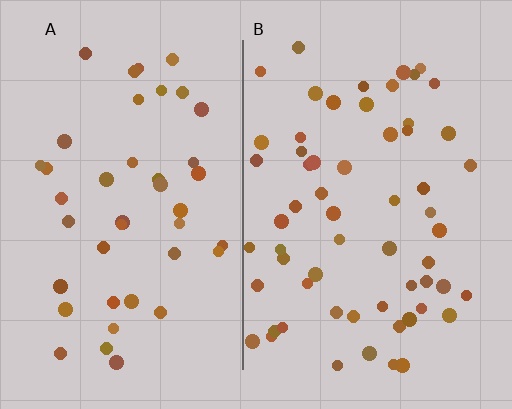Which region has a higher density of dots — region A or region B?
B (the right).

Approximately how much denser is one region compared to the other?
Approximately 1.4× — region B over region A.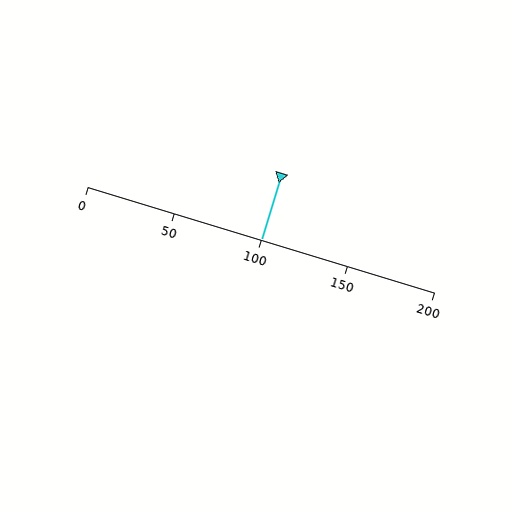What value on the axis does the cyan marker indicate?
The marker indicates approximately 100.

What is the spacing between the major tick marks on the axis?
The major ticks are spaced 50 apart.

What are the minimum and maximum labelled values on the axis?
The axis runs from 0 to 200.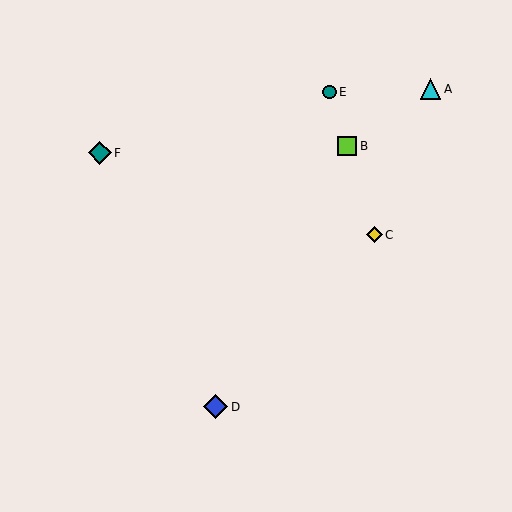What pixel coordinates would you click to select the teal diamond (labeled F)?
Click at (100, 153) to select the teal diamond F.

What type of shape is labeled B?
Shape B is a lime square.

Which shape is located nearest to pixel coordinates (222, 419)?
The blue diamond (labeled D) at (215, 407) is nearest to that location.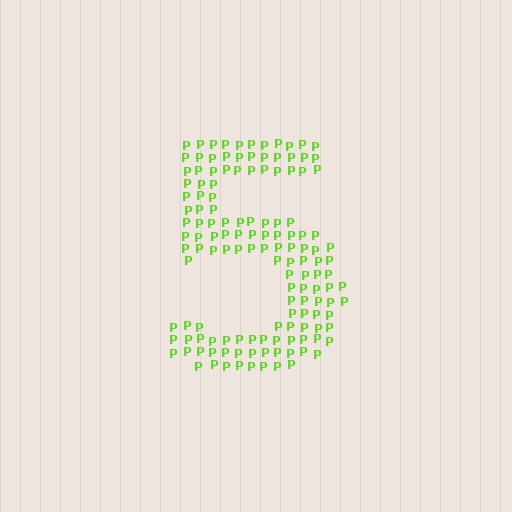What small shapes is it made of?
It is made of small letter P's.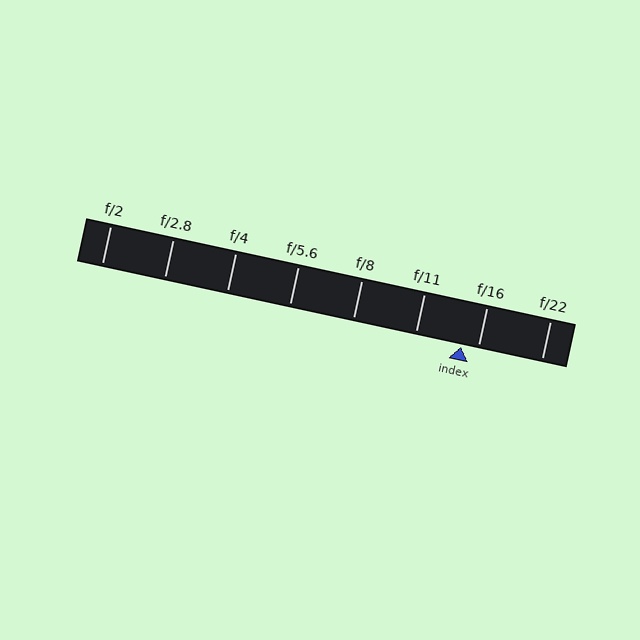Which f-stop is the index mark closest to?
The index mark is closest to f/16.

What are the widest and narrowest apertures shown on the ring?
The widest aperture shown is f/2 and the narrowest is f/22.